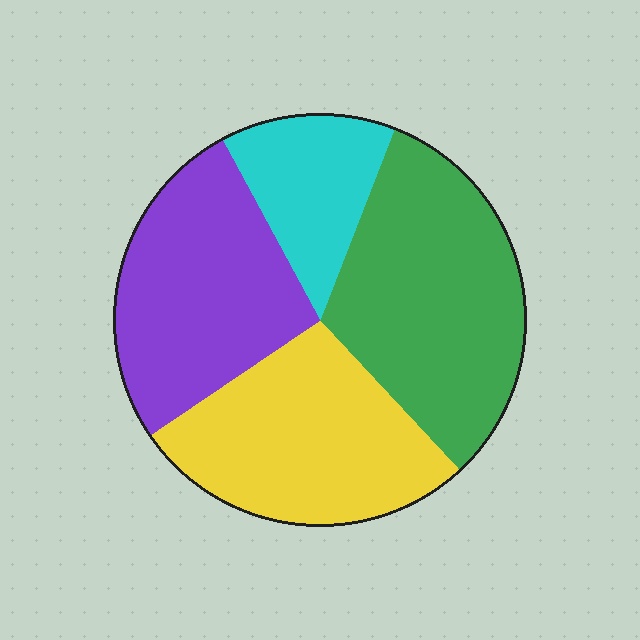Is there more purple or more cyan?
Purple.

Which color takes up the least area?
Cyan, at roughly 15%.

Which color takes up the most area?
Green, at roughly 30%.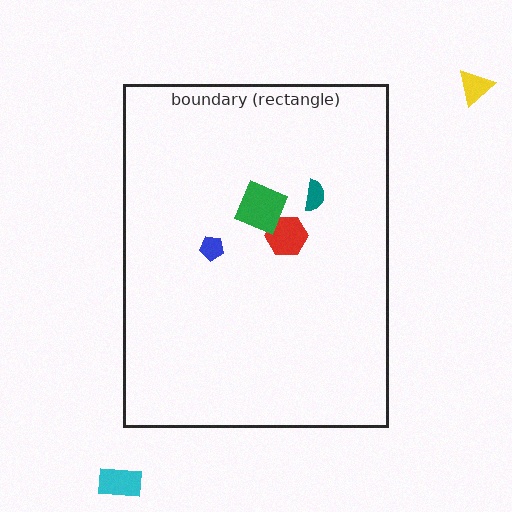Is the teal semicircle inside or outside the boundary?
Inside.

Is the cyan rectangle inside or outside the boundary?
Outside.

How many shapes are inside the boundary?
4 inside, 2 outside.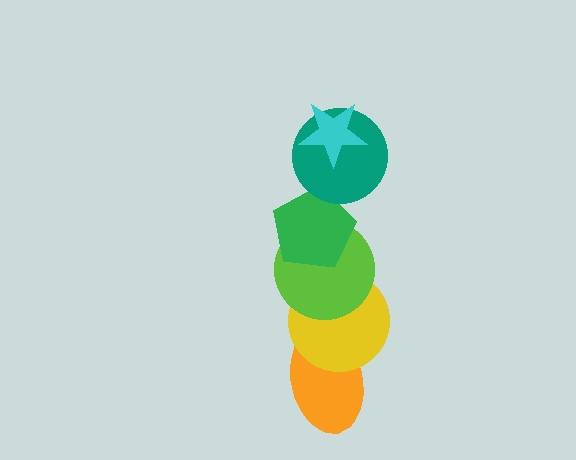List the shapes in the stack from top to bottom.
From top to bottom: the cyan star, the teal circle, the green pentagon, the lime circle, the yellow circle, the orange ellipse.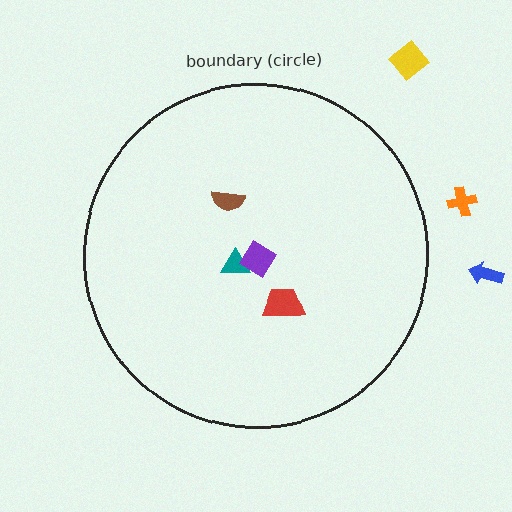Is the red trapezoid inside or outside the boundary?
Inside.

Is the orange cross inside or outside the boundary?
Outside.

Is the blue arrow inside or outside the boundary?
Outside.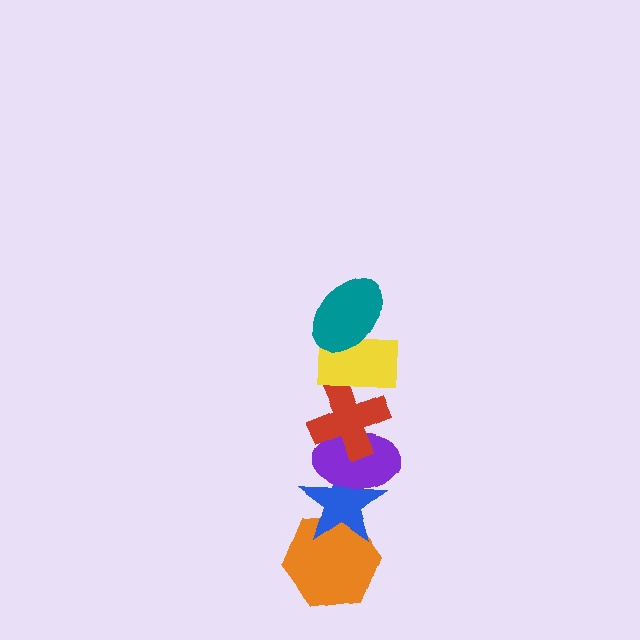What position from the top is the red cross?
The red cross is 3rd from the top.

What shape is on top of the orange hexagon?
The blue star is on top of the orange hexagon.